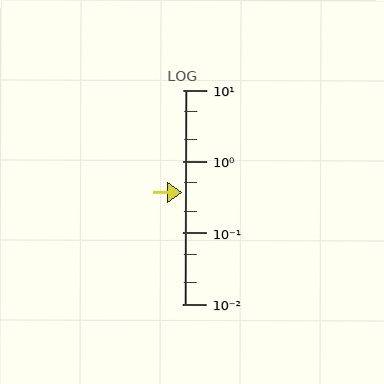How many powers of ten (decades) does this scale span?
The scale spans 3 decades, from 0.01 to 10.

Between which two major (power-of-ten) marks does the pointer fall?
The pointer is between 0.1 and 1.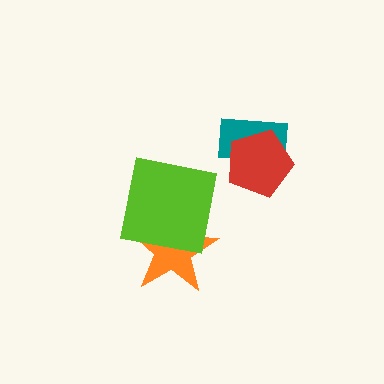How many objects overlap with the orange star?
1 object overlaps with the orange star.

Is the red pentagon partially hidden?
No, no other shape covers it.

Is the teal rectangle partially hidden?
Yes, it is partially covered by another shape.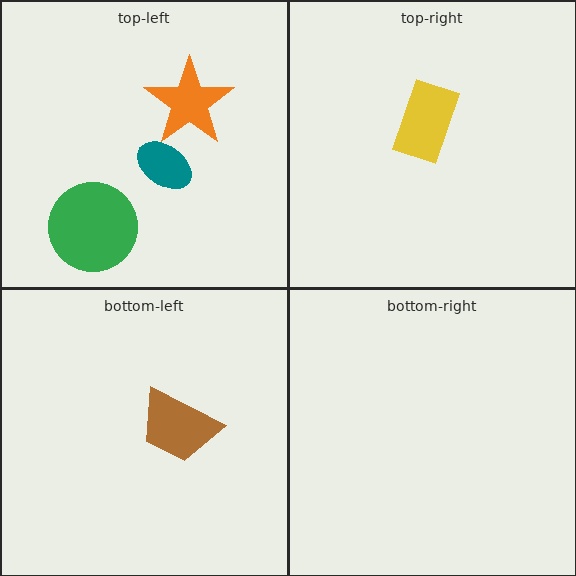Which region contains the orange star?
The top-left region.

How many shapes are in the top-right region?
1.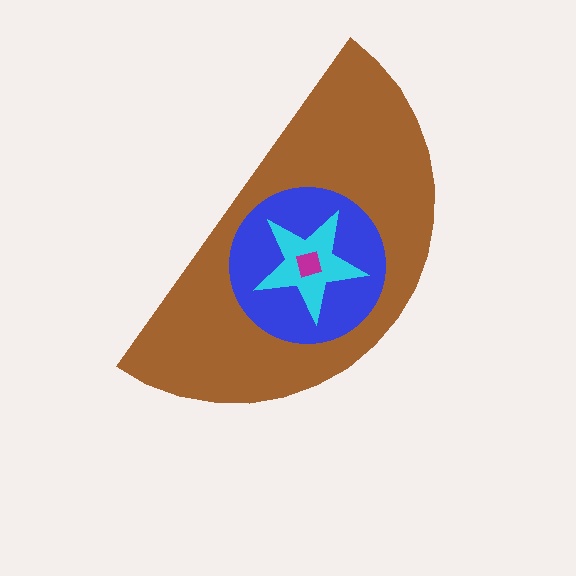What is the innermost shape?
The magenta square.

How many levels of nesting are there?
4.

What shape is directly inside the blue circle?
The cyan star.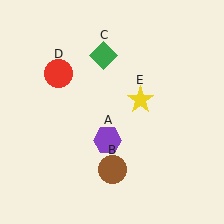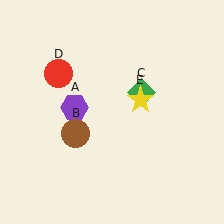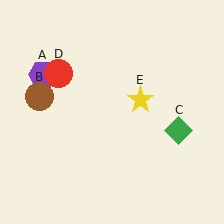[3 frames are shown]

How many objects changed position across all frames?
3 objects changed position: purple hexagon (object A), brown circle (object B), green diamond (object C).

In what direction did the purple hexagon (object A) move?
The purple hexagon (object A) moved up and to the left.